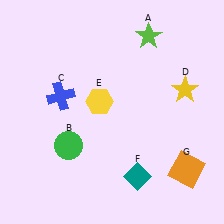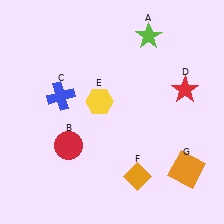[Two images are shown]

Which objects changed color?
B changed from green to red. D changed from yellow to red. F changed from teal to orange.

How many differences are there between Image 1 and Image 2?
There are 3 differences between the two images.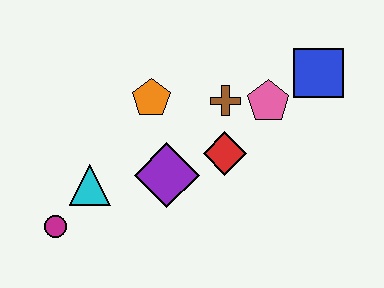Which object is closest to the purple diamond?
The red diamond is closest to the purple diamond.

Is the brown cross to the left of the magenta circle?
No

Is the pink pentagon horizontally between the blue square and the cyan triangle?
Yes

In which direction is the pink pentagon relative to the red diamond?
The pink pentagon is above the red diamond.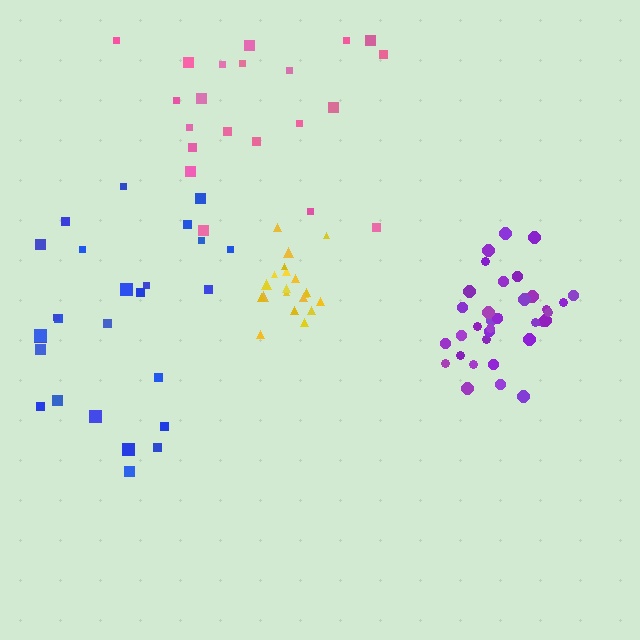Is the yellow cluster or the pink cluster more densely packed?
Yellow.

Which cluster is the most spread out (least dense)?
Pink.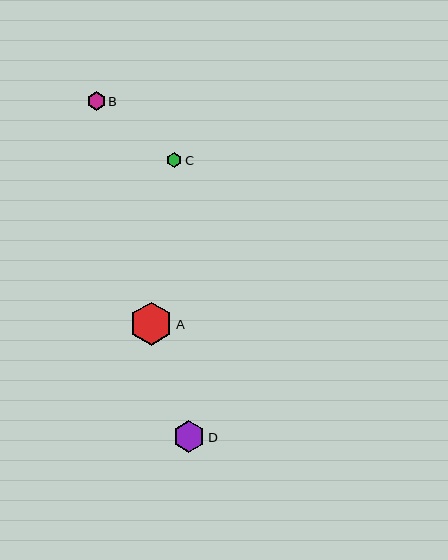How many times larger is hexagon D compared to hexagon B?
Hexagon D is approximately 1.7 times the size of hexagon B.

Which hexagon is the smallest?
Hexagon C is the smallest with a size of approximately 15 pixels.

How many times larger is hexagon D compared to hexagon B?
Hexagon D is approximately 1.7 times the size of hexagon B.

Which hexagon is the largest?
Hexagon A is the largest with a size of approximately 43 pixels.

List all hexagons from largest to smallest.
From largest to smallest: A, D, B, C.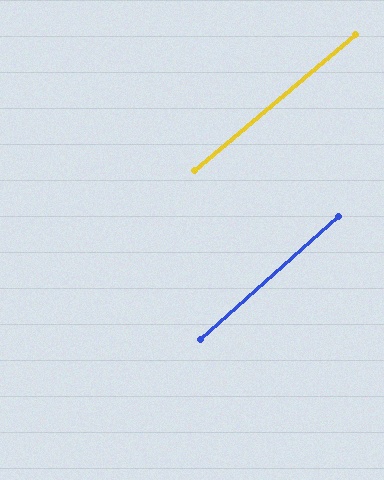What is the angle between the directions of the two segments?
Approximately 1 degree.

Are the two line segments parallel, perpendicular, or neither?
Parallel — their directions differ by only 1.4°.